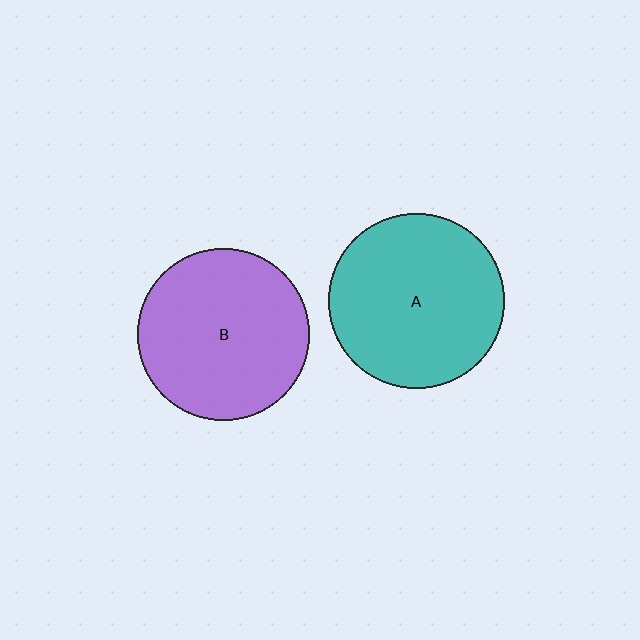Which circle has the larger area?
Circle A (teal).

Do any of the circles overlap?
No, none of the circles overlap.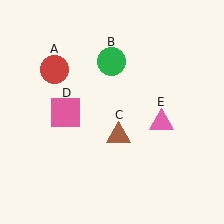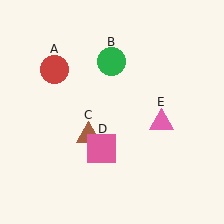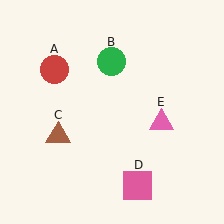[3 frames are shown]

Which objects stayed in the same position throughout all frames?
Red circle (object A) and green circle (object B) and pink triangle (object E) remained stationary.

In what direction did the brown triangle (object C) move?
The brown triangle (object C) moved left.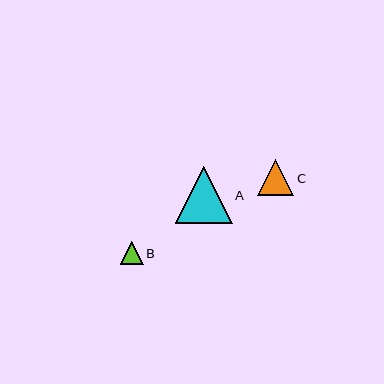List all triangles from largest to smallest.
From largest to smallest: A, C, B.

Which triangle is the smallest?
Triangle B is the smallest with a size of approximately 23 pixels.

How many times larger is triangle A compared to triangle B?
Triangle A is approximately 2.5 times the size of triangle B.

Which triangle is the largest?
Triangle A is the largest with a size of approximately 57 pixels.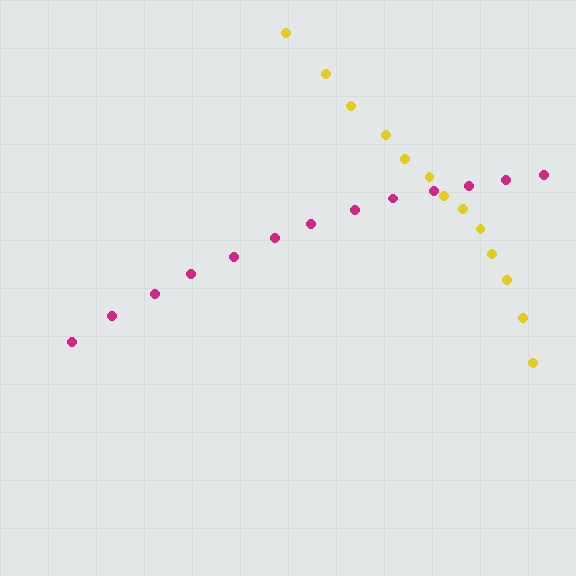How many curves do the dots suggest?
There are 2 distinct paths.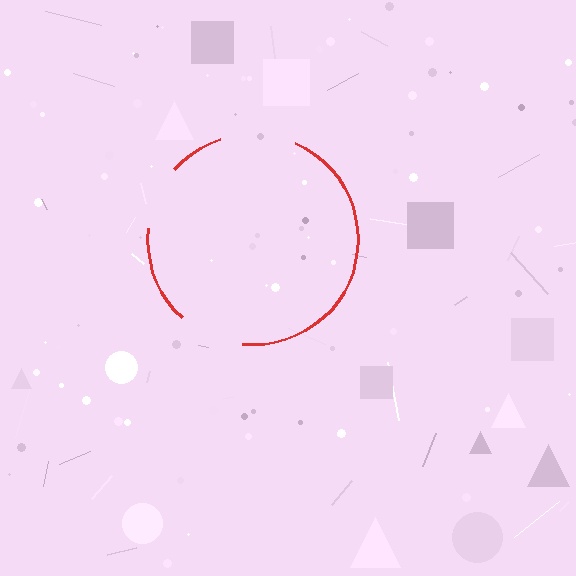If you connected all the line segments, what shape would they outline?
They would outline a circle.